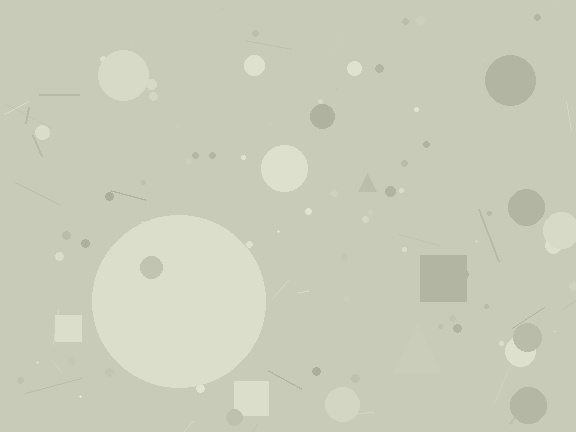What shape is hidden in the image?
A circle is hidden in the image.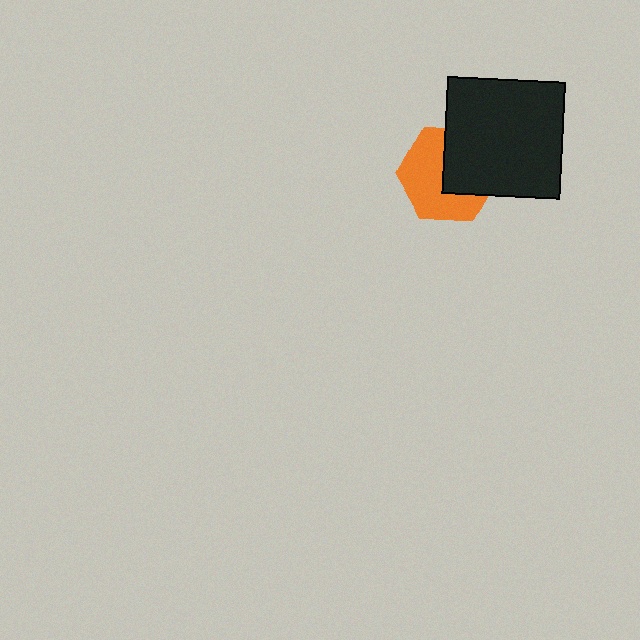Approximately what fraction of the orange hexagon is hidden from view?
Roughly 43% of the orange hexagon is hidden behind the black square.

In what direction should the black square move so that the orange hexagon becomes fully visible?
The black square should move toward the upper-right. That is the shortest direction to clear the overlap and leave the orange hexagon fully visible.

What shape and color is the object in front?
The object in front is a black square.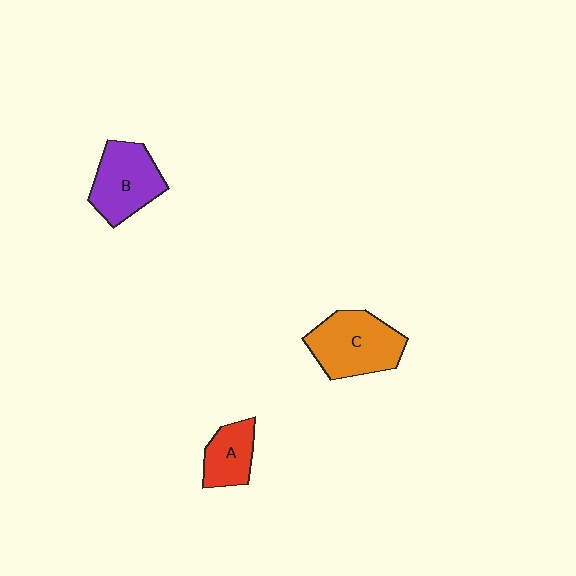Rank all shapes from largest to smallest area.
From largest to smallest: C (orange), B (purple), A (red).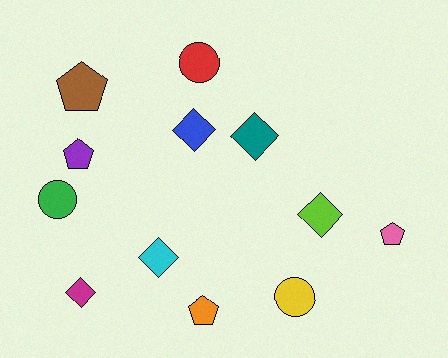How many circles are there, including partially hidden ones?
There are 3 circles.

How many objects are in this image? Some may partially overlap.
There are 12 objects.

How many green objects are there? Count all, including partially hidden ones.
There is 1 green object.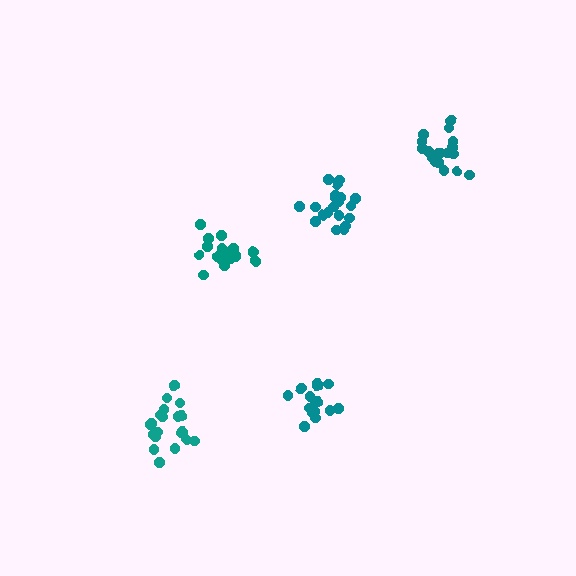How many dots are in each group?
Group 1: 19 dots, Group 2: 20 dots, Group 3: 15 dots, Group 4: 20 dots, Group 5: 19 dots (93 total).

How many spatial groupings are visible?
There are 5 spatial groupings.